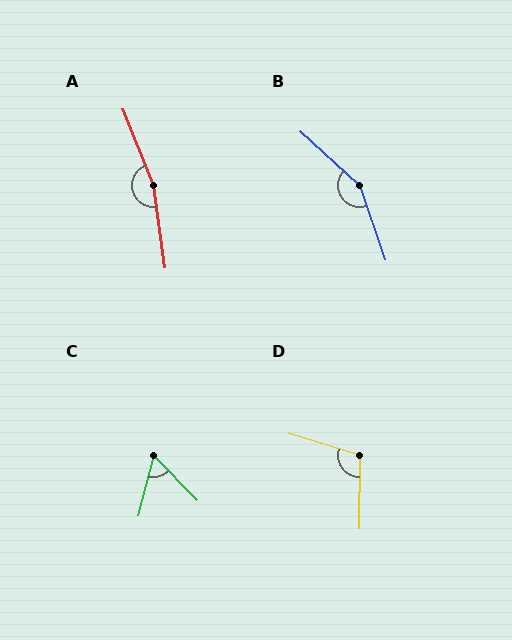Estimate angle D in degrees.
Approximately 106 degrees.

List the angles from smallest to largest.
C (58°), D (106°), B (151°), A (166°).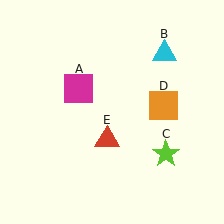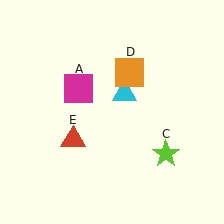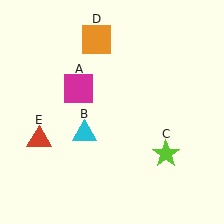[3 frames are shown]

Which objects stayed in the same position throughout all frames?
Magenta square (object A) and lime star (object C) remained stationary.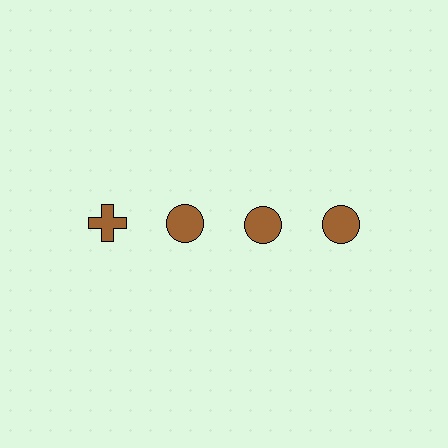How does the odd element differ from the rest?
It has a different shape: cross instead of circle.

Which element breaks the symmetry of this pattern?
The brown cross in the top row, leftmost column breaks the symmetry. All other shapes are brown circles.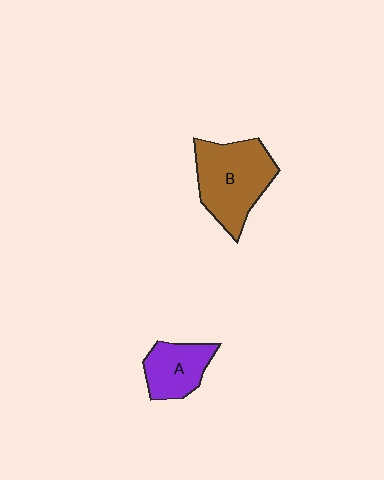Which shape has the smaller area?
Shape A (purple).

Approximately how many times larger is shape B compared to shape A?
Approximately 1.7 times.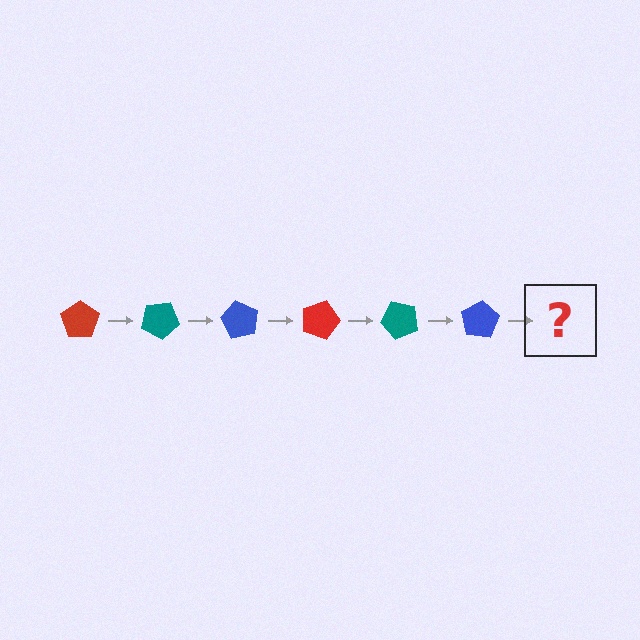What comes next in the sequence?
The next element should be a red pentagon, rotated 180 degrees from the start.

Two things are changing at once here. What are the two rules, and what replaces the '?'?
The two rules are that it rotates 30 degrees each step and the color cycles through red, teal, and blue. The '?' should be a red pentagon, rotated 180 degrees from the start.